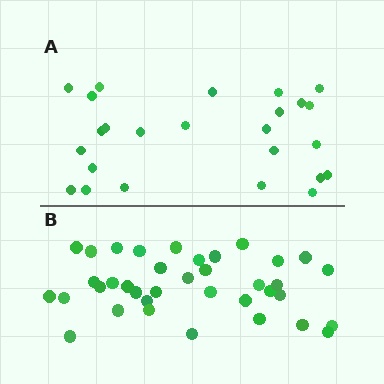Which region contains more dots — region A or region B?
Region B (the bottom region) has more dots.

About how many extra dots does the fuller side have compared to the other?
Region B has roughly 12 or so more dots than region A.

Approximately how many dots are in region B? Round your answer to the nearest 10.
About 40 dots. (The exact count is 37, which rounds to 40.)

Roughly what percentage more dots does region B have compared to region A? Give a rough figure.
About 50% more.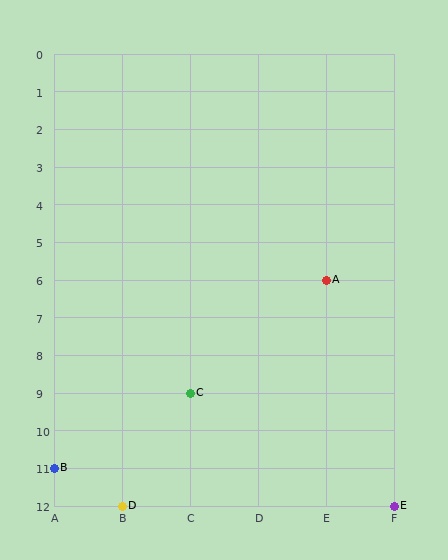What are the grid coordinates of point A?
Point A is at grid coordinates (E, 6).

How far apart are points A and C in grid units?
Points A and C are 2 columns and 3 rows apart (about 3.6 grid units diagonally).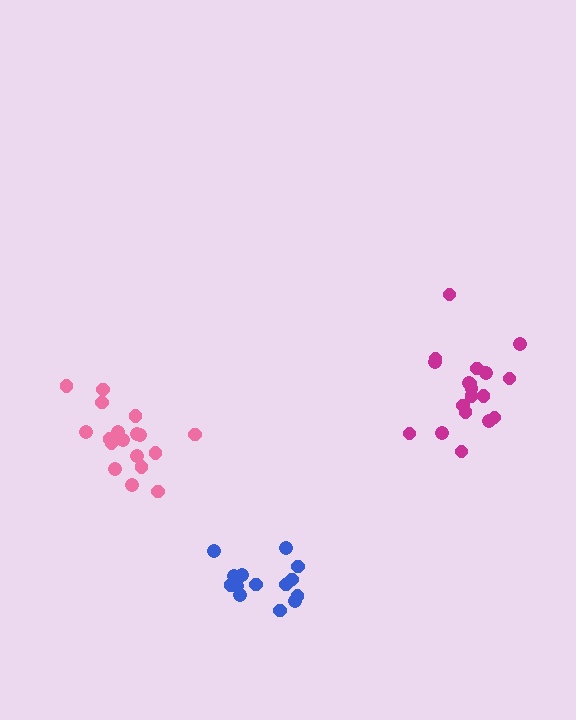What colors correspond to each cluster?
The clusters are colored: pink, blue, magenta.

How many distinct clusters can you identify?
There are 3 distinct clusters.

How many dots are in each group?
Group 1: 18 dots, Group 2: 14 dots, Group 3: 19 dots (51 total).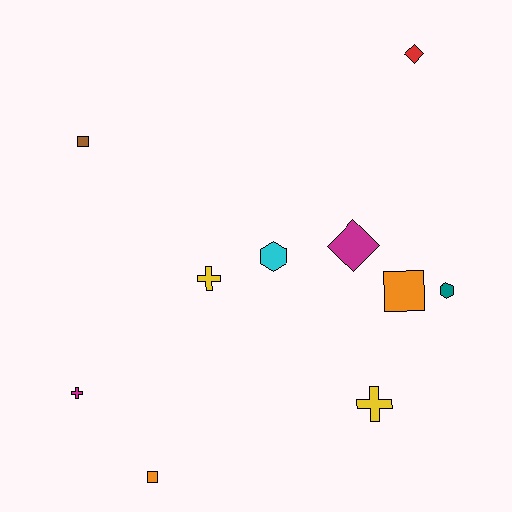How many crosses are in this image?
There are 3 crosses.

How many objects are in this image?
There are 10 objects.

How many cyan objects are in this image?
There is 1 cyan object.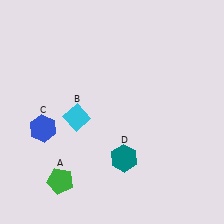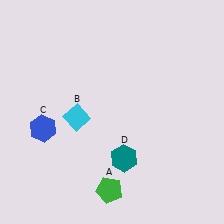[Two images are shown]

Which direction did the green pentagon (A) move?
The green pentagon (A) moved right.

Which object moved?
The green pentagon (A) moved right.